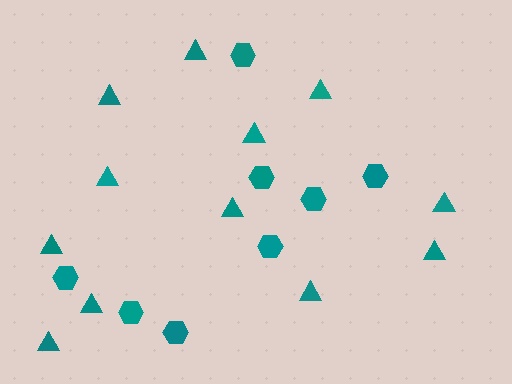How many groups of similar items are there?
There are 2 groups: one group of triangles (12) and one group of hexagons (8).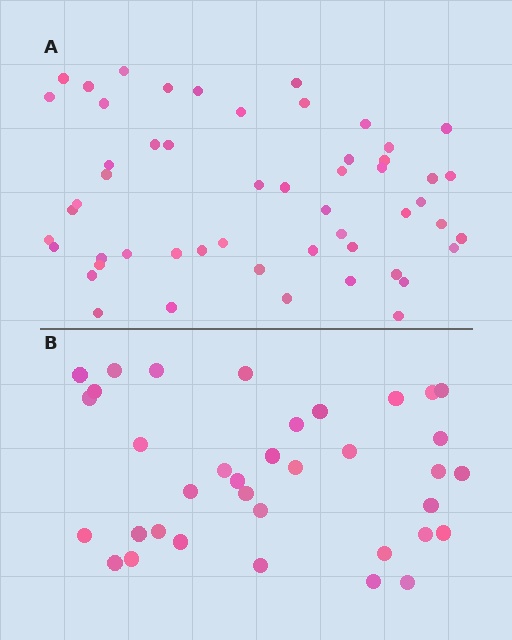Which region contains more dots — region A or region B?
Region A (the top region) has more dots.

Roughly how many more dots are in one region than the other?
Region A has approximately 15 more dots than region B.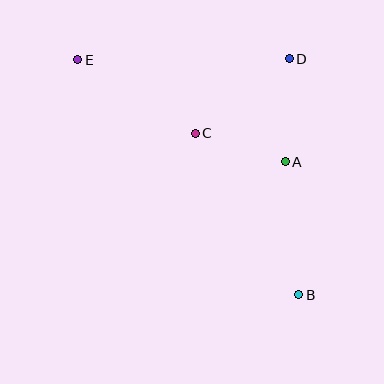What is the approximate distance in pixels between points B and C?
The distance between B and C is approximately 192 pixels.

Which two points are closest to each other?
Points A and C are closest to each other.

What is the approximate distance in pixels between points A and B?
The distance between A and B is approximately 133 pixels.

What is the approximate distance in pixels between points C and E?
The distance between C and E is approximately 138 pixels.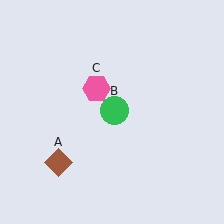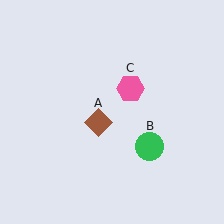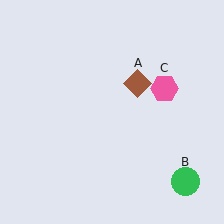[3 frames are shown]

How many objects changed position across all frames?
3 objects changed position: brown diamond (object A), green circle (object B), pink hexagon (object C).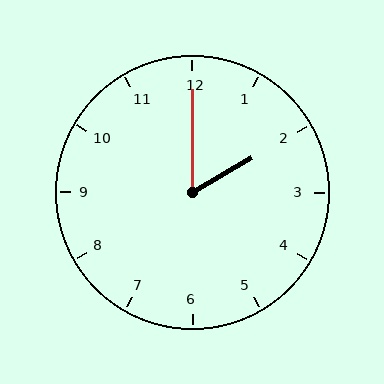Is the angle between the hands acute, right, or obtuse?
It is acute.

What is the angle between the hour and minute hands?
Approximately 60 degrees.